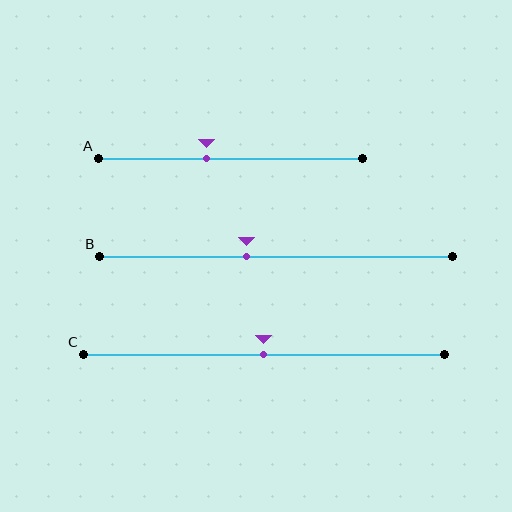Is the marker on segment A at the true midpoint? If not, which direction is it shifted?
No, the marker on segment A is shifted to the left by about 9% of the segment length.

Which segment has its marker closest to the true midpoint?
Segment C has its marker closest to the true midpoint.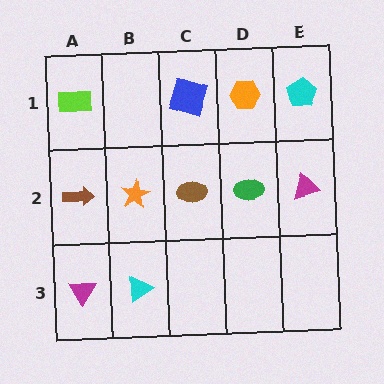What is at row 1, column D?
An orange hexagon.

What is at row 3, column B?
A cyan triangle.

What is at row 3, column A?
A magenta triangle.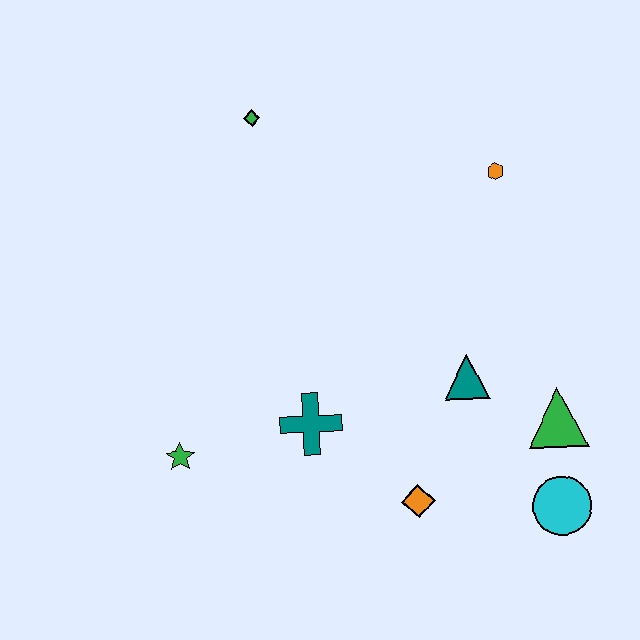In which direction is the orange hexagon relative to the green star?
The orange hexagon is to the right of the green star.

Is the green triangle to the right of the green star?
Yes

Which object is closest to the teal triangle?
The green triangle is closest to the teal triangle.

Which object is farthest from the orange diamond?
The green diamond is farthest from the orange diamond.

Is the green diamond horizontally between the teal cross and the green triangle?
No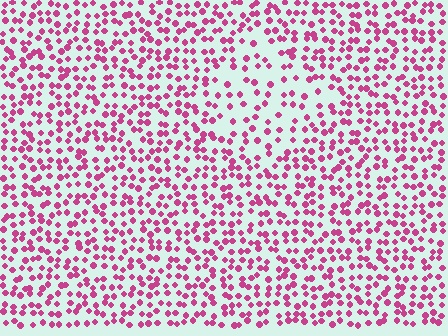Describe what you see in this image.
The image contains small magenta elements arranged at two different densities. A diamond-shaped region is visible where the elements are less densely packed than the surrounding area.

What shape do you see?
I see a diamond.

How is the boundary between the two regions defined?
The boundary is defined by a change in element density (approximately 1.9x ratio). All elements are the same color, size, and shape.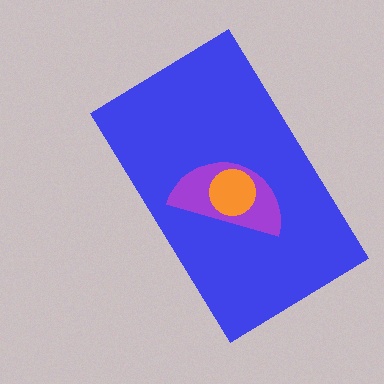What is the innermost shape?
The orange circle.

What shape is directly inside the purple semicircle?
The orange circle.